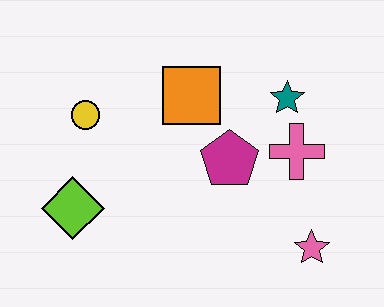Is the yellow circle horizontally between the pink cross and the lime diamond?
Yes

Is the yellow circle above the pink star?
Yes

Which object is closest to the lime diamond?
The yellow circle is closest to the lime diamond.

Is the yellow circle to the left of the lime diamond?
No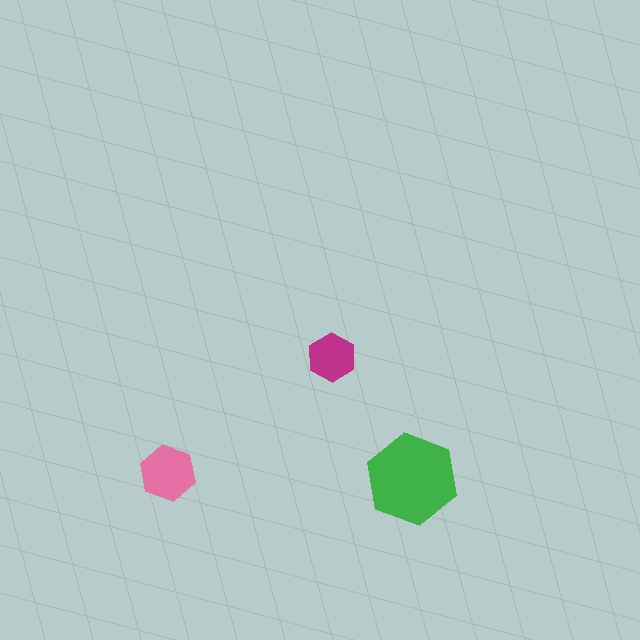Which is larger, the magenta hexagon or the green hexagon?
The green one.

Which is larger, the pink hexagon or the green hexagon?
The green one.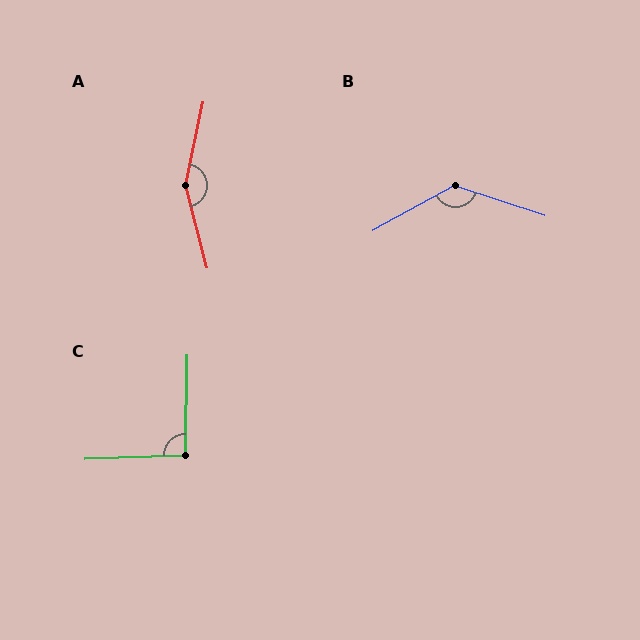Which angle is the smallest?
C, at approximately 93 degrees.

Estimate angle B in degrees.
Approximately 132 degrees.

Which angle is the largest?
A, at approximately 154 degrees.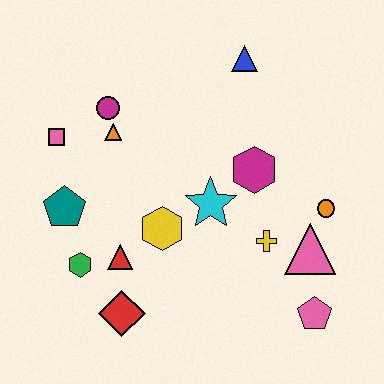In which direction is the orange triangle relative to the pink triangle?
The orange triangle is to the left of the pink triangle.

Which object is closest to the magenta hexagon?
The cyan star is closest to the magenta hexagon.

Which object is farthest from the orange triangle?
The pink pentagon is farthest from the orange triangle.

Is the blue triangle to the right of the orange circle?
No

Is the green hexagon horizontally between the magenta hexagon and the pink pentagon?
No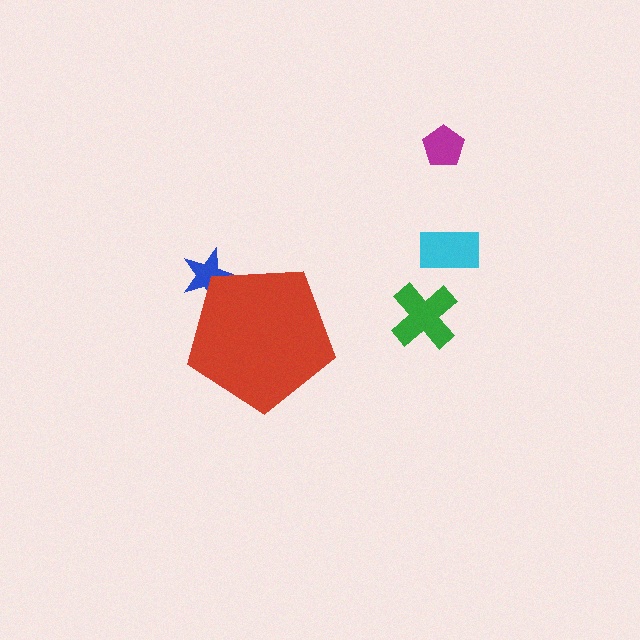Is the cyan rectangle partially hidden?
No, the cyan rectangle is fully visible.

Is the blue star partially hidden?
Yes, the blue star is partially hidden behind the red pentagon.